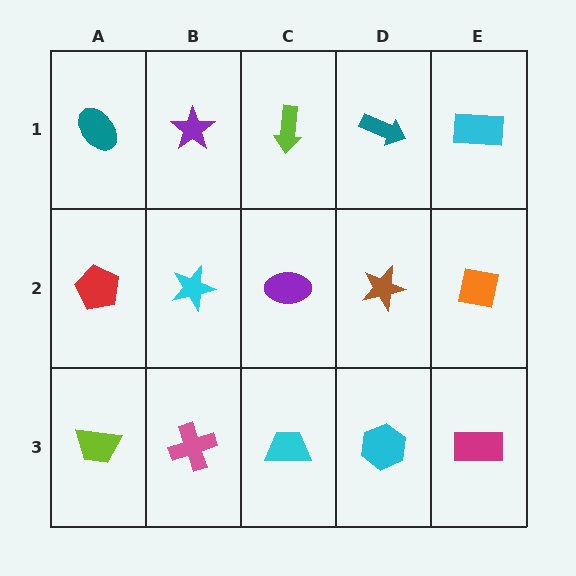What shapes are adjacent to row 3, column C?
A purple ellipse (row 2, column C), a pink cross (row 3, column B), a cyan hexagon (row 3, column D).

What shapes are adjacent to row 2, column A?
A teal ellipse (row 1, column A), a lime trapezoid (row 3, column A), a cyan star (row 2, column B).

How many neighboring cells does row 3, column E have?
2.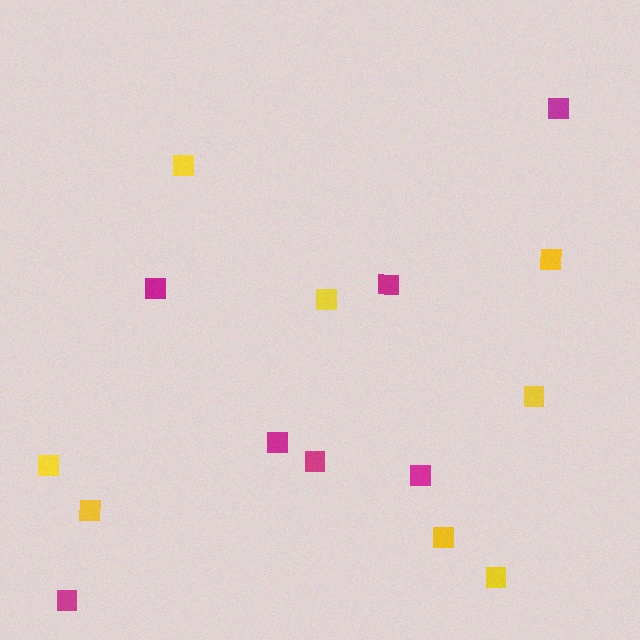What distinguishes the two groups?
There are 2 groups: one group of magenta squares (7) and one group of yellow squares (8).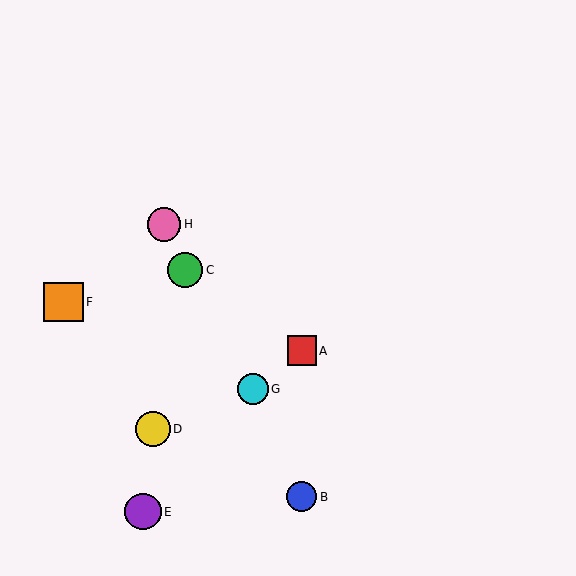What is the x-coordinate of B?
Object B is at x≈302.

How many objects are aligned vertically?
2 objects (A, B) are aligned vertically.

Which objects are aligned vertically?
Objects A, B are aligned vertically.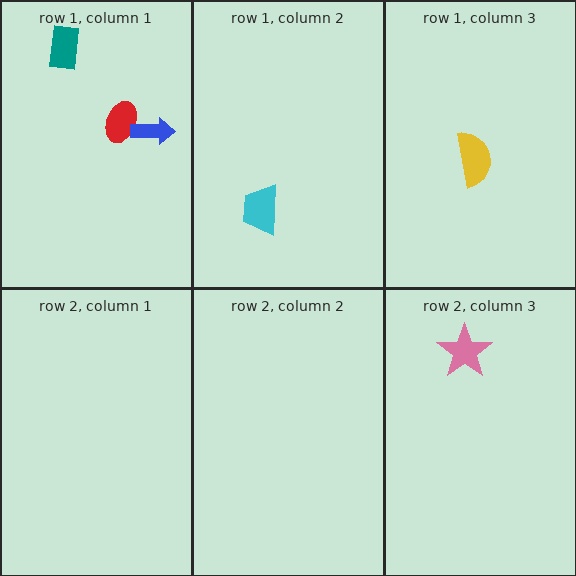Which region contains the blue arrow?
The row 1, column 1 region.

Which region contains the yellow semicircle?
The row 1, column 3 region.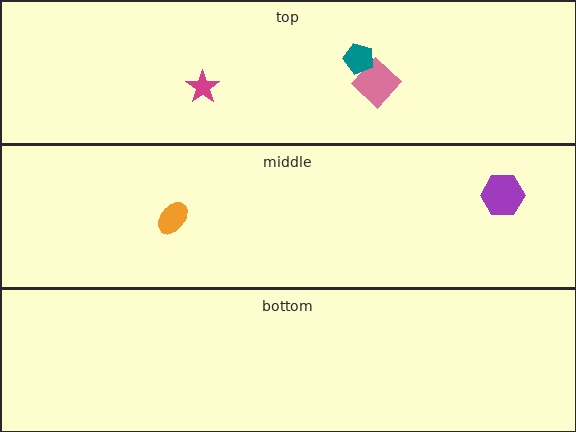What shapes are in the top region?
The magenta star, the pink diamond, the teal pentagon.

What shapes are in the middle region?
The purple hexagon, the orange ellipse.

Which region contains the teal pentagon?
The top region.